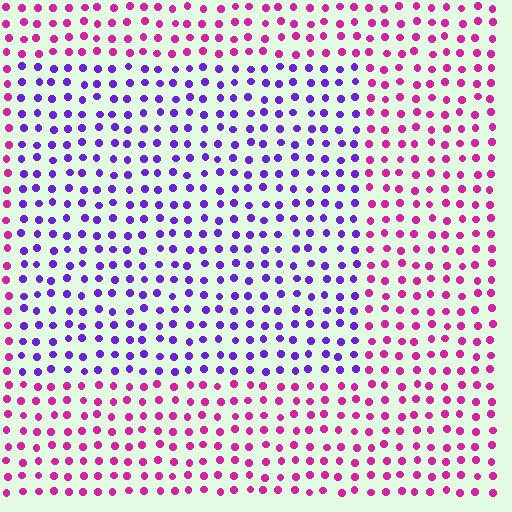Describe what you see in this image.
The image is filled with small magenta elements in a uniform arrangement. A rectangle-shaped region is visible where the elements are tinted to a slightly different hue, forming a subtle color boundary.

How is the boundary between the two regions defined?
The boundary is defined purely by a slight shift in hue (about 53 degrees). Spacing, size, and orientation are identical on both sides.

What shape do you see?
I see a rectangle.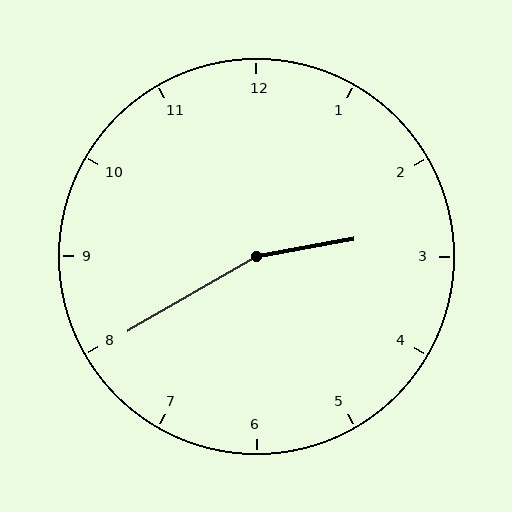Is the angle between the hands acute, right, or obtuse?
It is obtuse.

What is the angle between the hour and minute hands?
Approximately 160 degrees.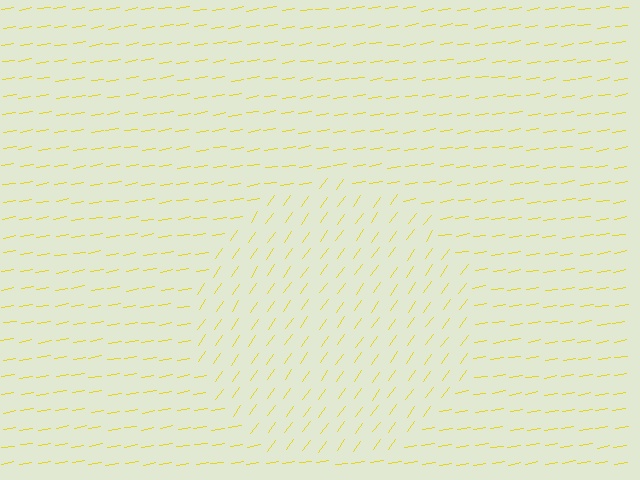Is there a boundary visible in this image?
Yes, there is a texture boundary formed by a change in line orientation.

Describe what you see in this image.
The image is filled with small yellow line segments. A circle region in the image has lines oriented differently from the surrounding lines, creating a visible texture boundary.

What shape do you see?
I see a circle.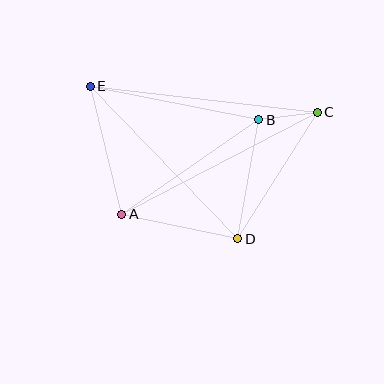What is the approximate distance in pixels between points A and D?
The distance between A and D is approximately 118 pixels.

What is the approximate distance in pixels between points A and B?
The distance between A and B is approximately 166 pixels.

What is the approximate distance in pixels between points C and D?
The distance between C and D is approximately 150 pixels.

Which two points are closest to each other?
Points B and C are closest to each other.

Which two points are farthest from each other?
Points C and E are farthest from each other.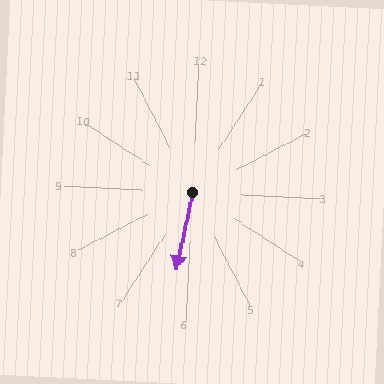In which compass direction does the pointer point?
South.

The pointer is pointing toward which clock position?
Roughly 6 o'clock.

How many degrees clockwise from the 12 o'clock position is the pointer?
Approximately 189 degrees.